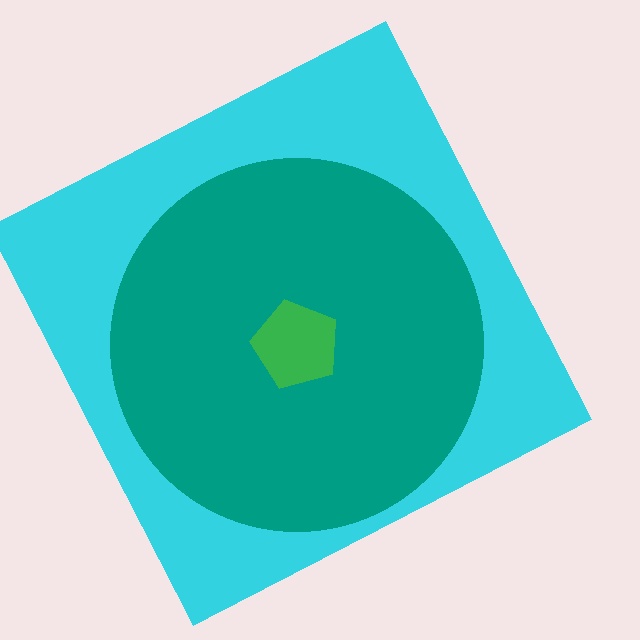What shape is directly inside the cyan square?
The teal circle.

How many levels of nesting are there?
3.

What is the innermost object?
The green pentagon.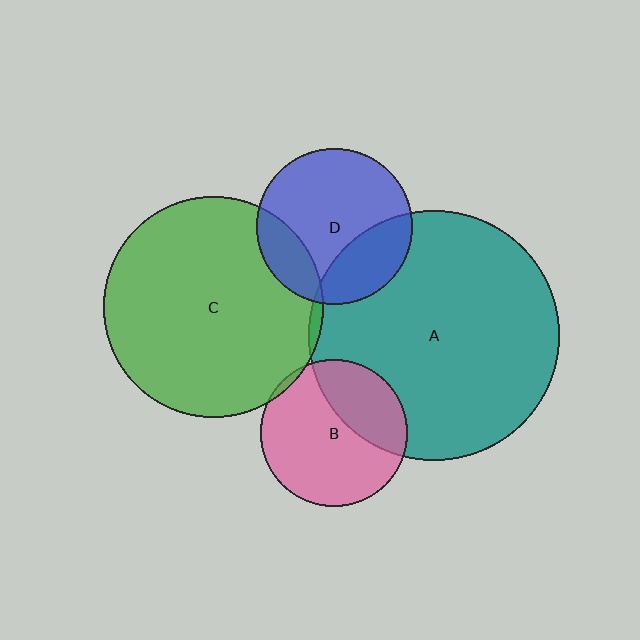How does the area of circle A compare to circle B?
Approximately 2.9 times.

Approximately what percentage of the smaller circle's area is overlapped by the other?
Approximately 5%.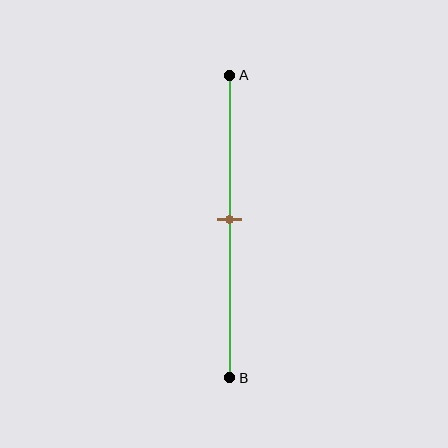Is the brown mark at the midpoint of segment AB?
Yes, the mark is approximately at the midpoint.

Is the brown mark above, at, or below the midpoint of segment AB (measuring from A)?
The brown mark is approximately at the midpoint of segment AB.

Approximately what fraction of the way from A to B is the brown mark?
The brown mark is approximately 50% of the way from A to B.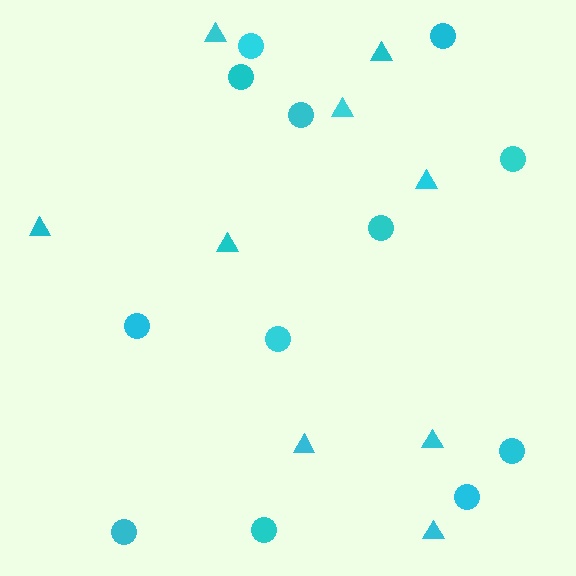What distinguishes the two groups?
There are 2 groups: one group of circles (12) and one group of triangles (9).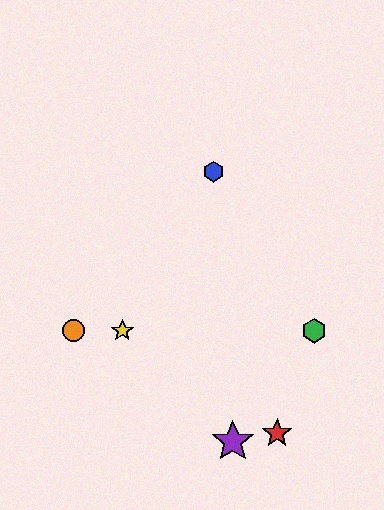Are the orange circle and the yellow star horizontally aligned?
Yes, both are at y≈331.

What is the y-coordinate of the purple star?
The purple star is at y≈442.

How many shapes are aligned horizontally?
3 shapes (the green hexagon, the yellow star, the orange circle) are aligned horizontally.